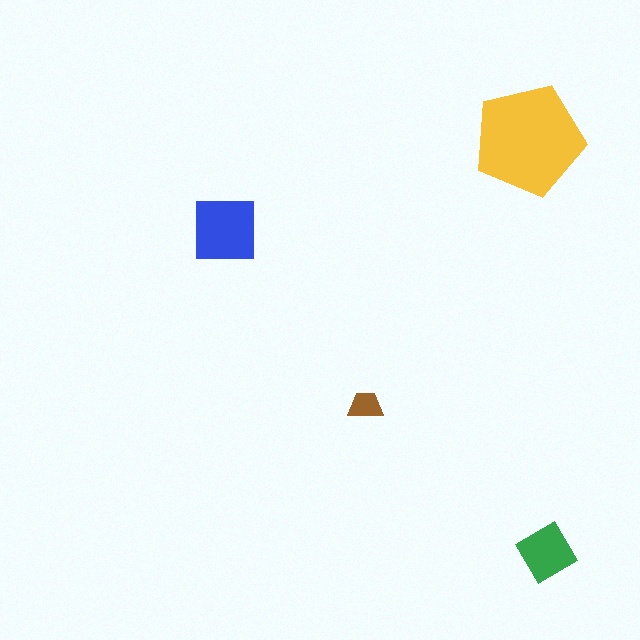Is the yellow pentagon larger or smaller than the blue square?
Larger.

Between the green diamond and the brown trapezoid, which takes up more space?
The green diamond.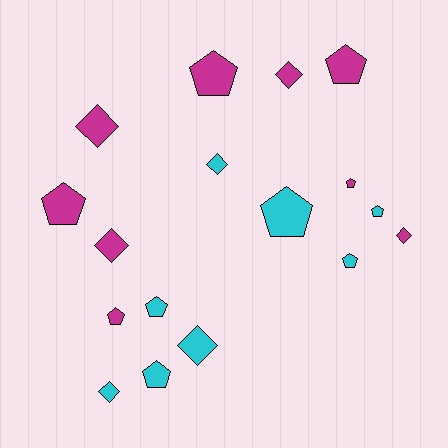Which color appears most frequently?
Magenta, with 9 objects.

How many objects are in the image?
There are 17 objects.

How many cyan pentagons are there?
There are 5 cyan pentagons.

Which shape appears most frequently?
Pentagon, with 10 objects.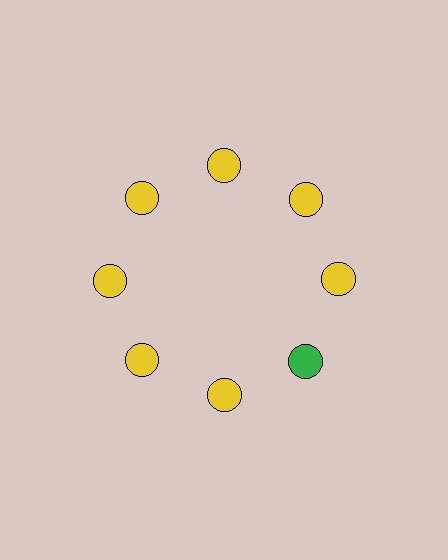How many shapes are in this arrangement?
There are 8 shapes arranged in a ring pattern.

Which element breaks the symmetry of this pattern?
The green circle at roughly the 4 o'clock position breaks the symmetry. All other shapes are yellow circles.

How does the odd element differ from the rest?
It has a different color: green instead of yellow.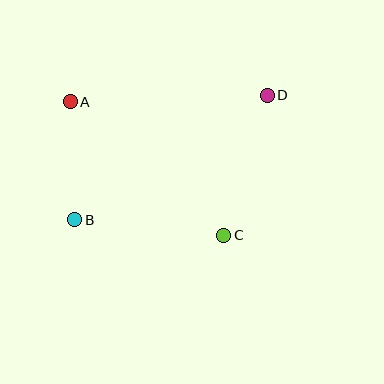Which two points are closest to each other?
Points A and B are closest to each other.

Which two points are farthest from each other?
Points B and D are farthest from each other.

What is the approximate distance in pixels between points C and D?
The distance between C and D is approximately 147 pixels.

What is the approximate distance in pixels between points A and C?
The distance between A and C is approximately 203 pixels.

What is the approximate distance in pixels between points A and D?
The distance between A and D is approximately 197 pixels.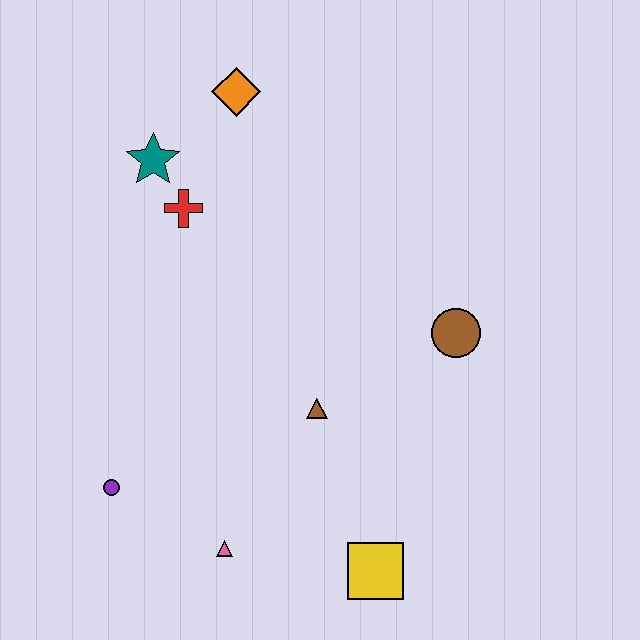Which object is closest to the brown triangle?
The brown circle is closest to the brown triangle.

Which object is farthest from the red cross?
The yellow square is farthest from the red cross.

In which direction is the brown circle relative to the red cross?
The brown circle is to the right of the red cross.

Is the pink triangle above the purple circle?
No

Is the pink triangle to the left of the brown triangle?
Yes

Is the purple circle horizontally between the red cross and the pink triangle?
No